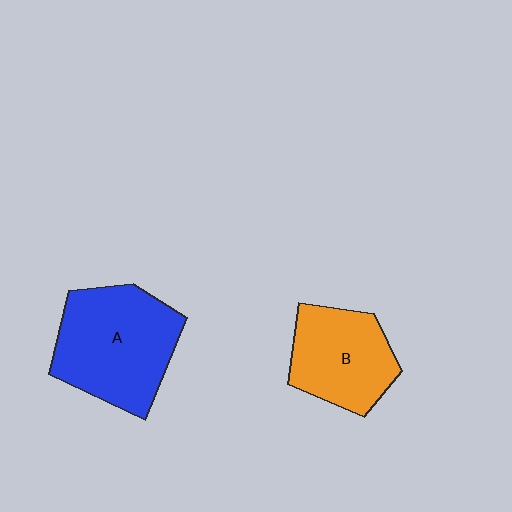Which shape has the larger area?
Shape A (blue).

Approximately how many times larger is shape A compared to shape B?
Approximately 1.4 times.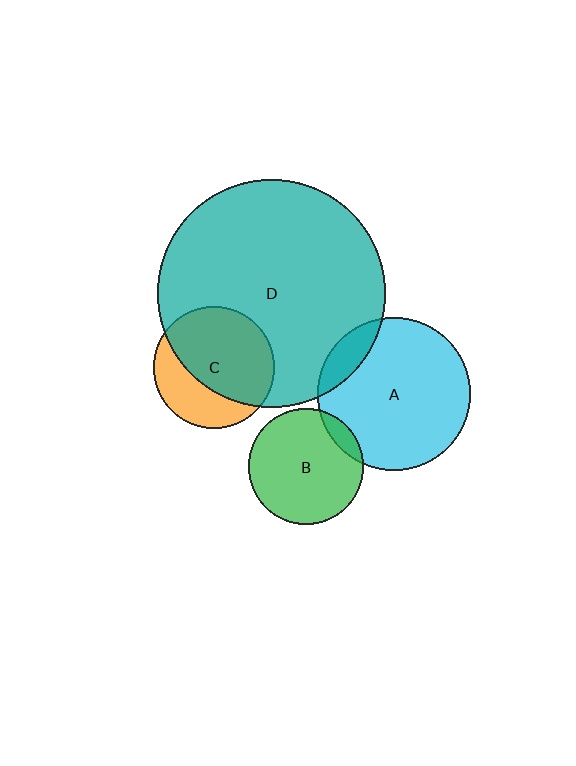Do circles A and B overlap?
Yes.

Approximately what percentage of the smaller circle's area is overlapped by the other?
Approximately 10%.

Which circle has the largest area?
Circle D (teal).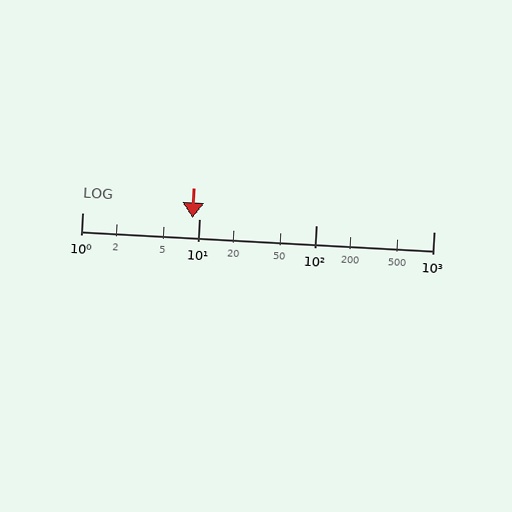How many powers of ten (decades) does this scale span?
The scale spans 3 decades, from 1 to 1000.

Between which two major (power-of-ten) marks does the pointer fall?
The pointer is between 1 and 10.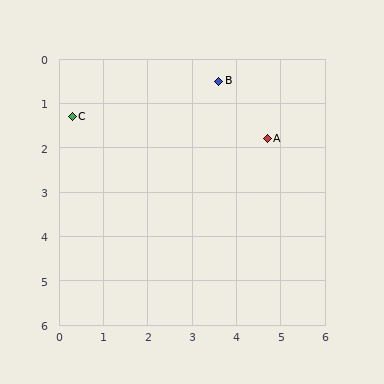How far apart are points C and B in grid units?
Points C and B are about 3.4 grid units apart.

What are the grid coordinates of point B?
Point B is at approximately (3.6, 0.5).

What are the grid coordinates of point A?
Point A is at approximately (4.7, 1.8).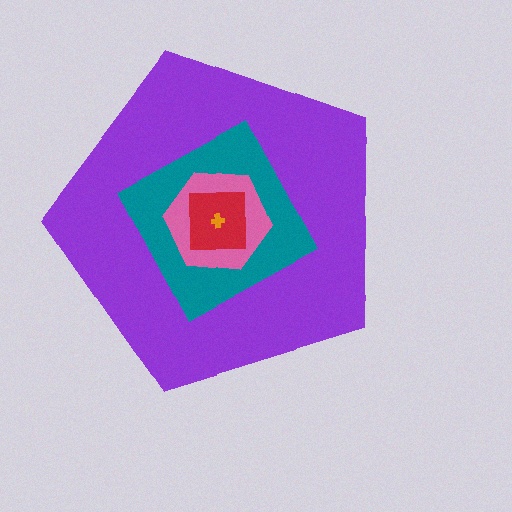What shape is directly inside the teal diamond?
The pink hexagon.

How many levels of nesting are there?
5.